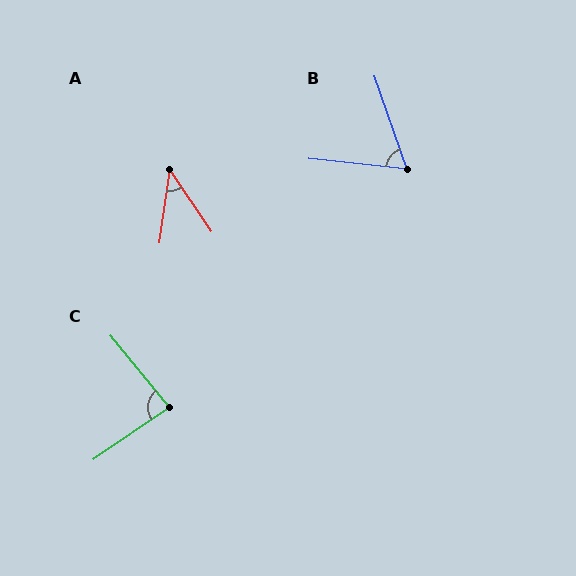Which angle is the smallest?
A, at approximately 42 degrees.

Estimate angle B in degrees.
Approximately 65 degrees.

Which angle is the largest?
C, at approximately 85 degrees.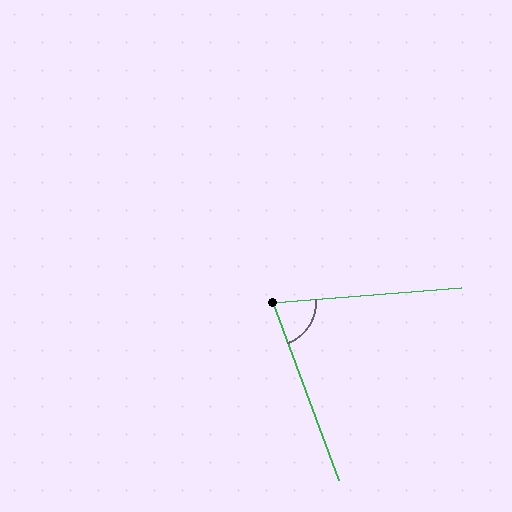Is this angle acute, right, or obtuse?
It is acute.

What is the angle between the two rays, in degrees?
Approximately 74 degrees.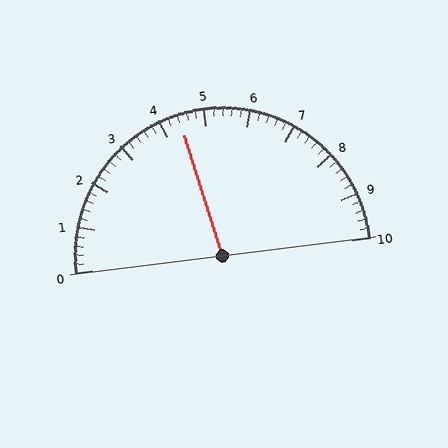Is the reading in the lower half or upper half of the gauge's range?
The reading is in the lower half of the range (0 to 10).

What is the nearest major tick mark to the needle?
The nearest major tick mark is 4.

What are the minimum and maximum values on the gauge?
The gauge ranges from 0 to 10.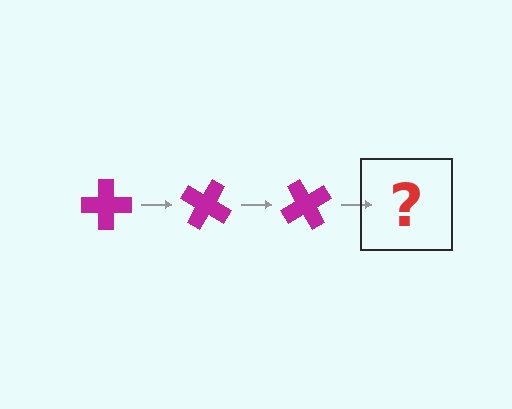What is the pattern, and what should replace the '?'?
The pattern is that the cross rotates 30 degrees each step. The '?' should be a magenta cross rotated 90 degrees.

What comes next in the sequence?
The next element should be a magenta cross rotated 90 degrees.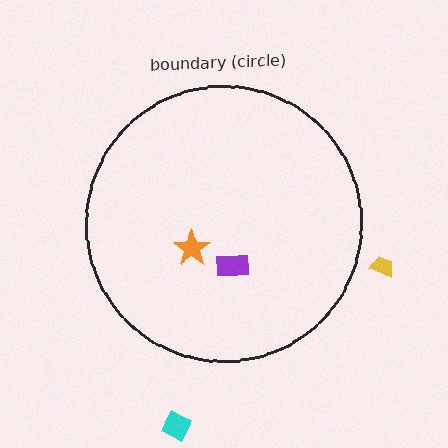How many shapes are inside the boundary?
2 inside, 2 outside.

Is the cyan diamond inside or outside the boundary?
Outside.